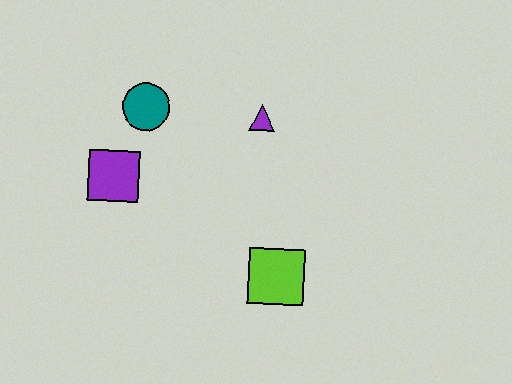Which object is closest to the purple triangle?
The teal circle is closest to the purple triangle.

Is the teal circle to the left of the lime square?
Yes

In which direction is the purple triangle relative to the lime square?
The purple triangle is above the lime square.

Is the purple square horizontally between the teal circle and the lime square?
No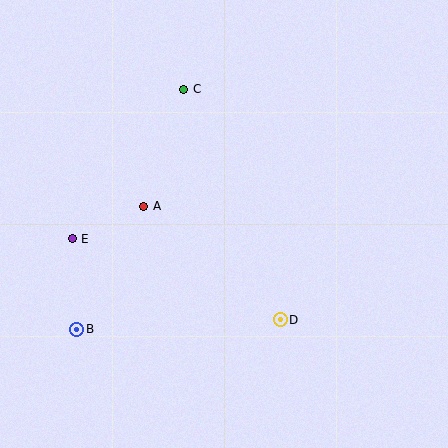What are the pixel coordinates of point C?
Point C is at (184, 89).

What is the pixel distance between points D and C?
The distance between D and C is 250 pixels.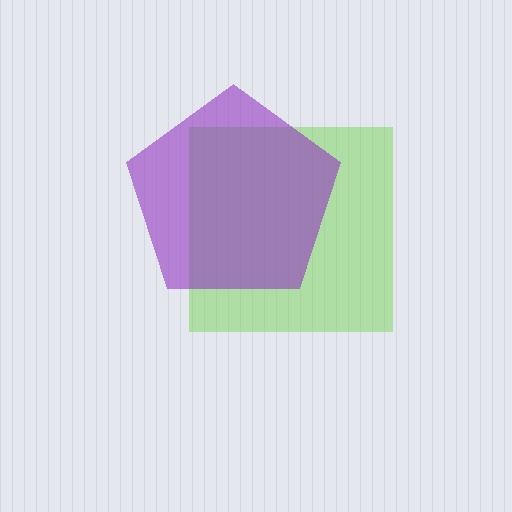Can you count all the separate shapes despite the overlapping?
Yes, there are 2 separate shapes.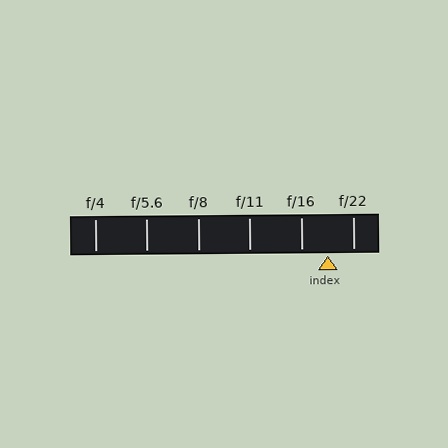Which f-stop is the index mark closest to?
The index mark is closest to f/22.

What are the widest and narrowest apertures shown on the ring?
The widest aperture shown is f/4 and the narrowest is f/22.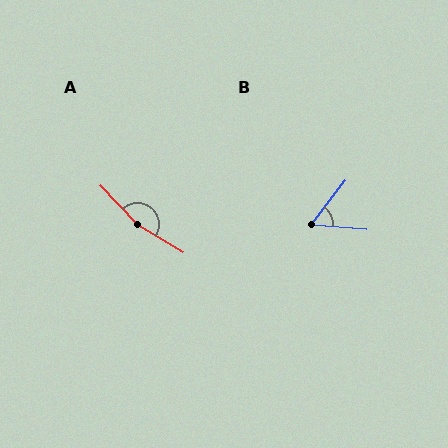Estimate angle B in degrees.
Approximately 57 degrees.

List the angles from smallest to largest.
B (57°), A (164°).